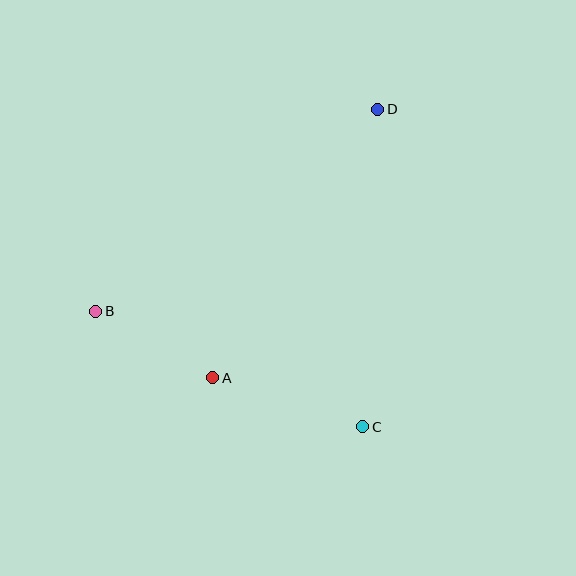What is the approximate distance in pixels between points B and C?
The distance between B and C is approximately 291 pixels.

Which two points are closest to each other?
Points A and B are closest to each other.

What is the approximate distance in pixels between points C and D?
The distance between C and D is approximately 318 pixels.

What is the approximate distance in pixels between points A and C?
The distance between A and C is approximately 158 pixels.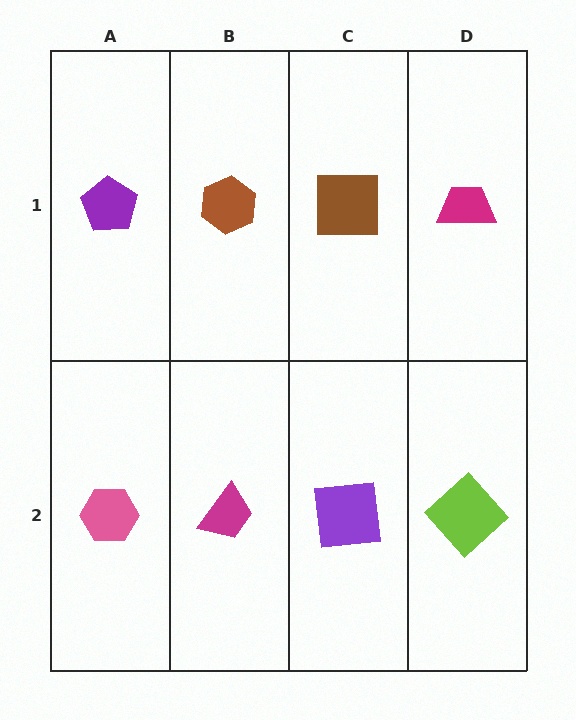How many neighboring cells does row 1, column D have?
2.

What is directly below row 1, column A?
A pink hexagon.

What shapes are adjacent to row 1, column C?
A purple square (row 2, column C), a brown hexagon (row 1, column B), a magenta trapezoid (row 1, column D).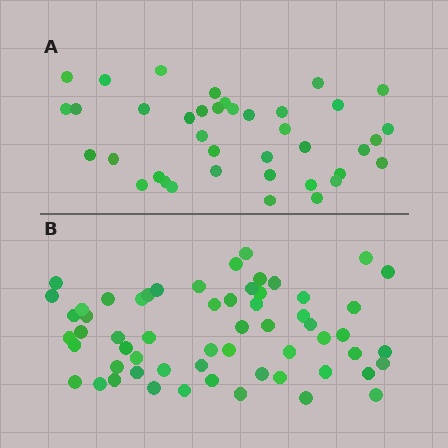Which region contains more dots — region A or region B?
Region B (the bottom region) has more dots.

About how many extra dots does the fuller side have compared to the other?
Region B has approximately 20 more dots than region A.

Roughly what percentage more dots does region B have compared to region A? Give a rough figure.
About 50% more.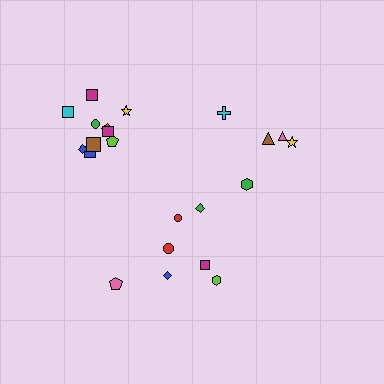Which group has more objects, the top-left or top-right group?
The top-left group.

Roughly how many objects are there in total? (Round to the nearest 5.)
Roughly 25 objects in total.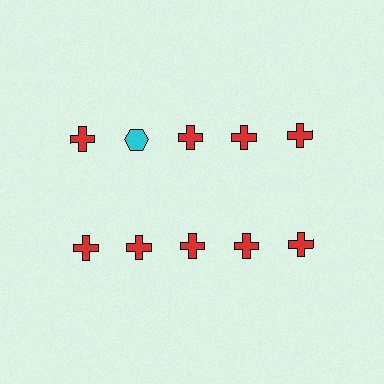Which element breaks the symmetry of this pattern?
The cyan hexagon in the top row, second from left column breaks the symmetry. All other shapes are red crosses.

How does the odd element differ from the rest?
It differs in both color (cyan instead of red) and shape (hexagon instead of cross).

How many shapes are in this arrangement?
There are 10 shapes arranged in a grid pattern.